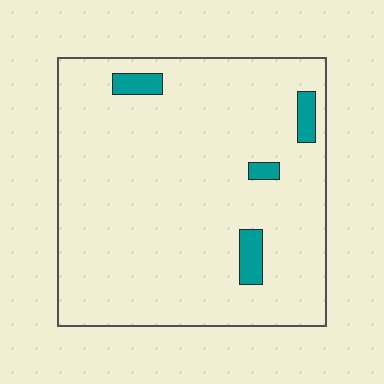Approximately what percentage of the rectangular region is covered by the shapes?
Approximately 5%.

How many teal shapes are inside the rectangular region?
4.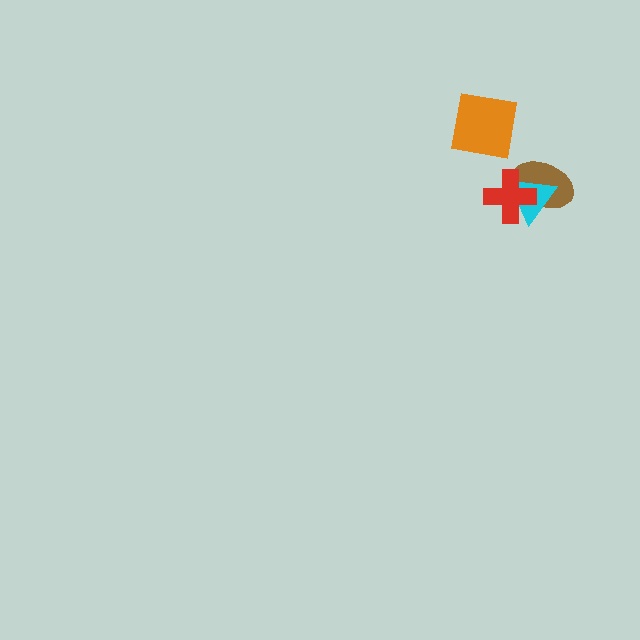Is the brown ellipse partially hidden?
Yes, it is partially covered by another shape.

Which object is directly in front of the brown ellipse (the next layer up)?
The cyan triangle is directly in front of the brown ellipse.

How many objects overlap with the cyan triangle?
2 objects overlap with the cyan triangle.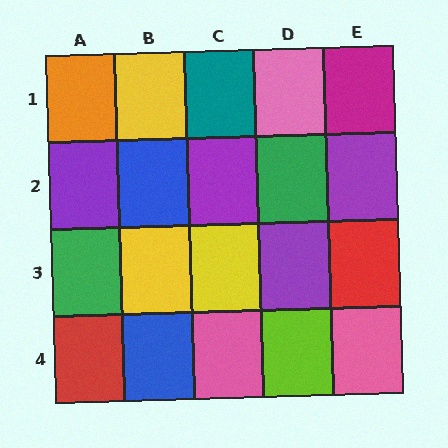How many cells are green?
2 cells are green.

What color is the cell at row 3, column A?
Green.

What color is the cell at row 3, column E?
Red.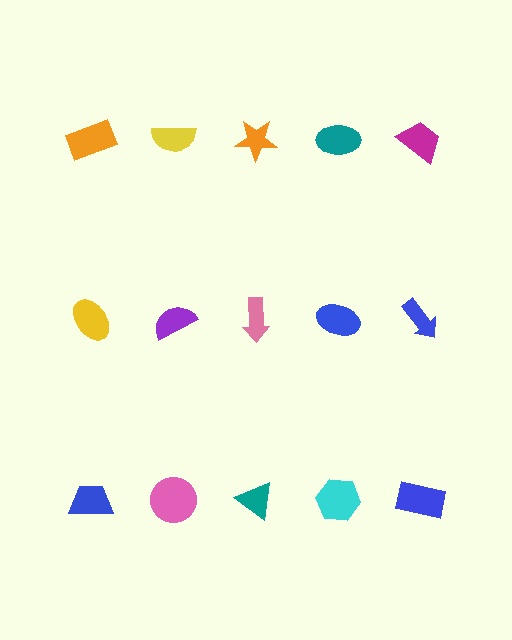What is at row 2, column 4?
A blue ellipse.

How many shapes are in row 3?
5 shapes.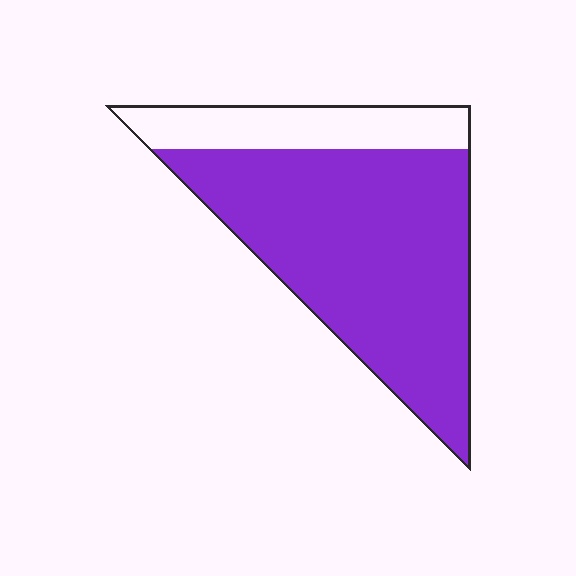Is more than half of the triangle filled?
Yes.